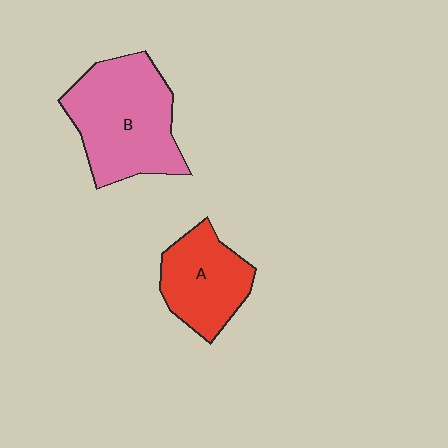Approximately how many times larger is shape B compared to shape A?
Approximately 1.5 times.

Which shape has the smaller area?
Shape A (red).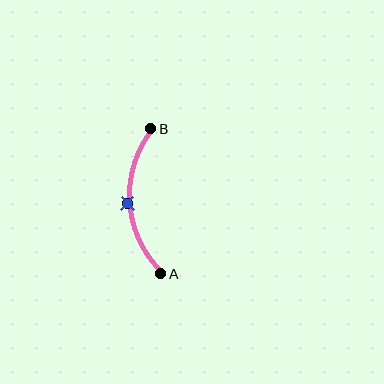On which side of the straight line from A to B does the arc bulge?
The arc bulges to the left of the straight line connecting A and B.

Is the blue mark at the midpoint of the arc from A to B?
Yes. The blue mark lies on the arc at equal arc-length from both A and B — it is the arc midpoint.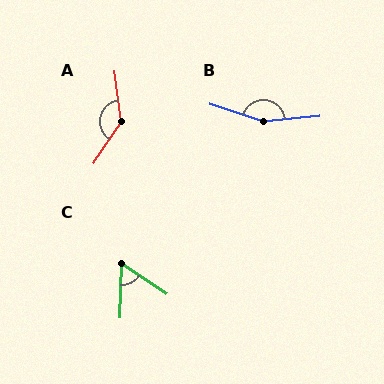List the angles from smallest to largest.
C (58°), A (138°), B (156°).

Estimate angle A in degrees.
Approximately 138 degrees.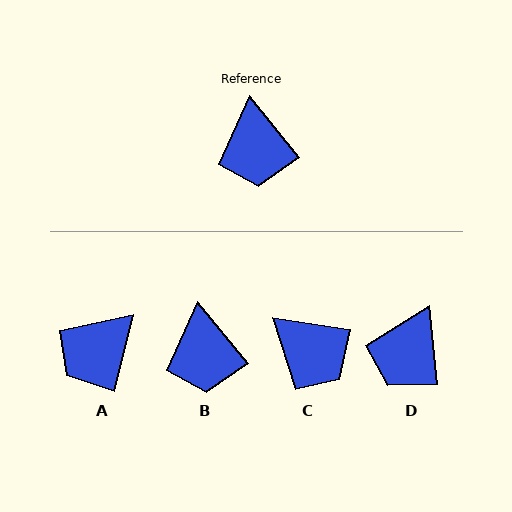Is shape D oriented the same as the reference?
No, it is off by about 34 degrees.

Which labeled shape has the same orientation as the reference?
B.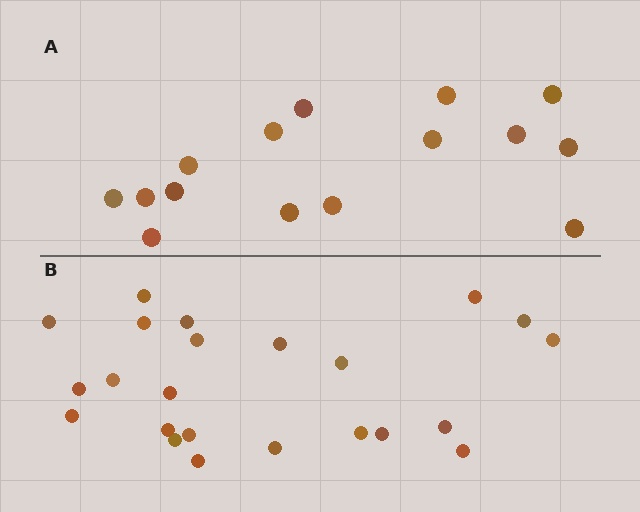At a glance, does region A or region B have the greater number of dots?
Region B (the bottom region) has more dots.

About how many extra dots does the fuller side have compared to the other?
Region B has roughly 8 or so more dots than region A.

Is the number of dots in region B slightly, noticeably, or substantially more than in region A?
Region B has substantially more. The ratio is roughly 1.5 to 1.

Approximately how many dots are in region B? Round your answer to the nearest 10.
About 20 dots. (The exact count is 23, which rounds to 20.)